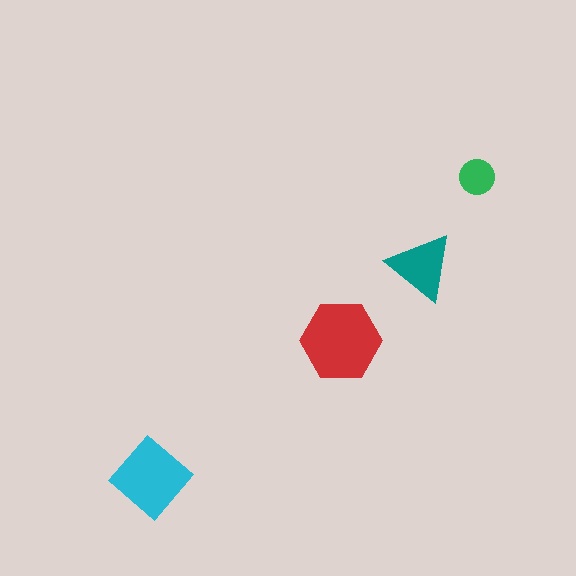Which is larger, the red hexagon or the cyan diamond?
The red hexagon.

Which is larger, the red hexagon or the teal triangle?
The red hexagon.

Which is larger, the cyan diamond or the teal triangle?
The cyan diamond.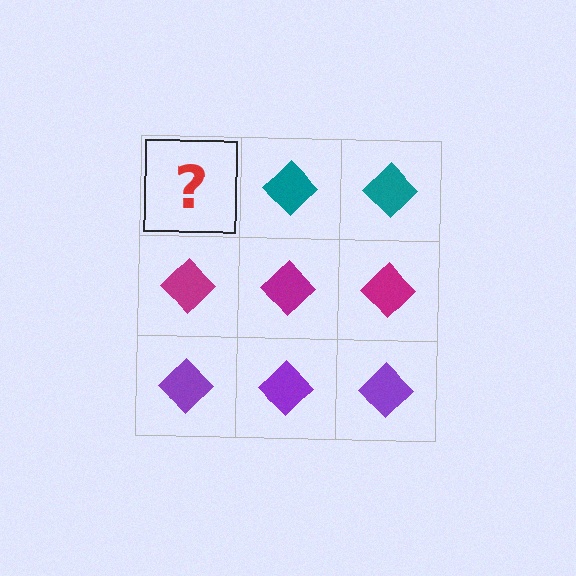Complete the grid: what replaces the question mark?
The question mark should be replaced with a teal diamond.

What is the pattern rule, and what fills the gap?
The rule is that each row has a consistent color. The gap should be filled with a teal diamond.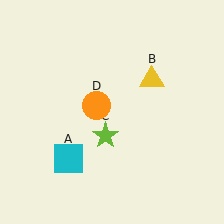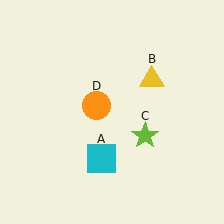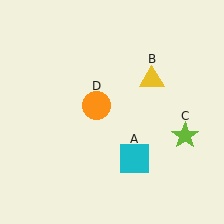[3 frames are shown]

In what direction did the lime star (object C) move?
The lime star (object C) moved right.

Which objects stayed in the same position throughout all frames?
Yellow triangle (object B) and orange circle (object D) remained stationary.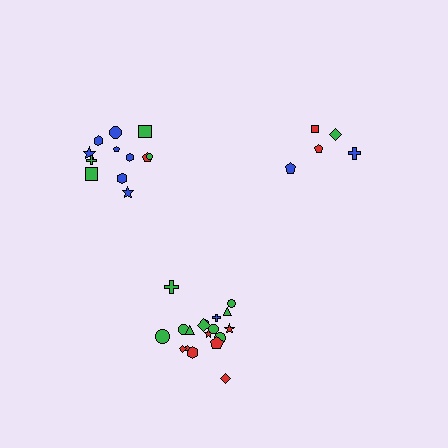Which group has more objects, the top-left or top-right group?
The top-left group.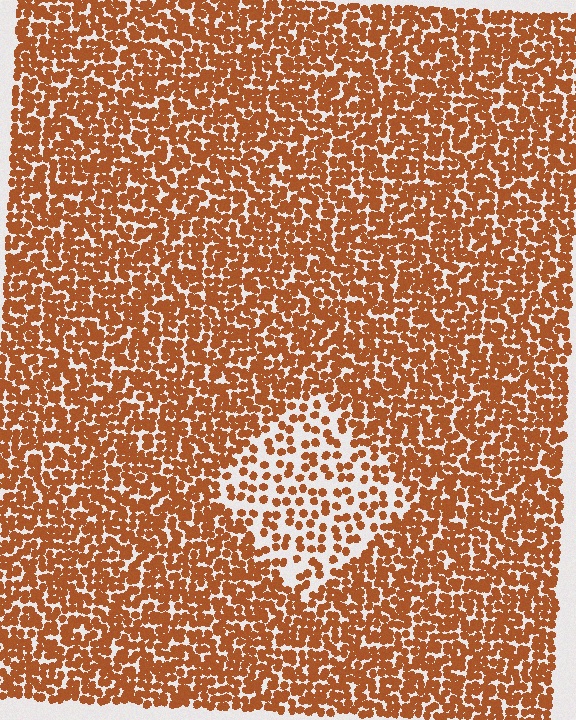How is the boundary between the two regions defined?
The boundary is defined by a change in element density (approximately 2.3x ratio). All elements are the same color, size, and shape.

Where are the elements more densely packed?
The elements are more densely packed outside the diamond boundary.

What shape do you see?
I see a diamond.